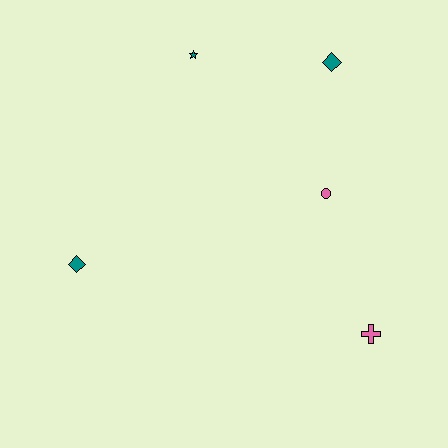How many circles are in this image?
There is 1 circle.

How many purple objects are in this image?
There are no purple objects.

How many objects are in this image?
There are 5 objects.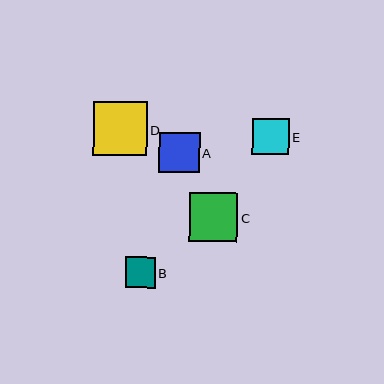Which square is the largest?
Square D is the largest with a size of approximately 54 pixels.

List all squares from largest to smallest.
From largest to smallest: D, C, A, E, B.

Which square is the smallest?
Square B is the smallest with a size of approximately 30 pixels.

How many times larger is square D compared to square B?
Square D is approximately 1.8 times the size of square B.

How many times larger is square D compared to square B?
Square D is approximately 1.8 times the size of square B.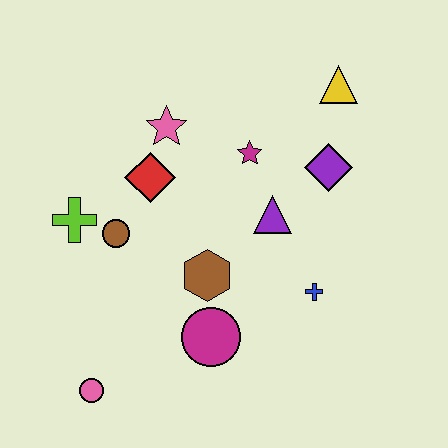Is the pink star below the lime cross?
No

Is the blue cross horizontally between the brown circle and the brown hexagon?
No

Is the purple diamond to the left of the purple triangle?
No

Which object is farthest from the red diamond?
The pink circle is farthest from the red diamond.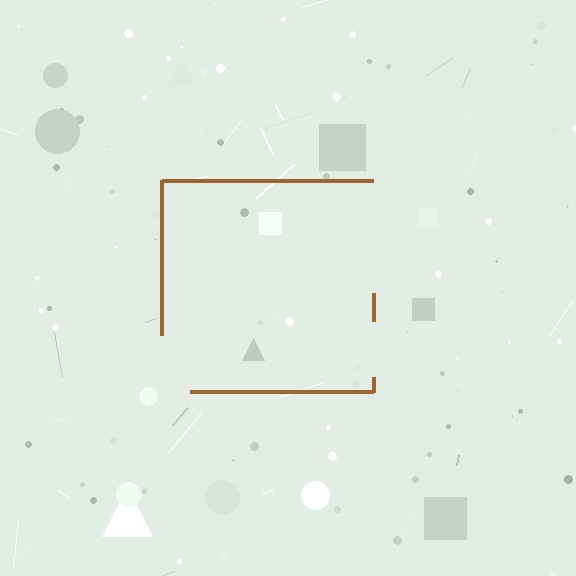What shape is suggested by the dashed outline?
The dashed outline suggests a square.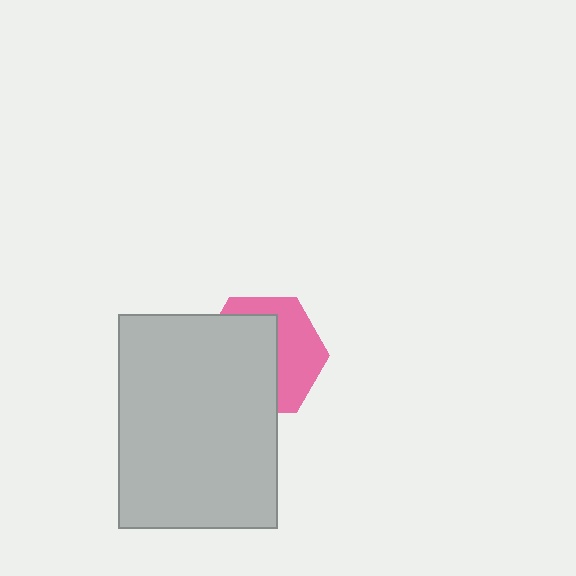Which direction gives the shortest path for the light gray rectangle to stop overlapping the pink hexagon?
Moving left gives the shortest separation.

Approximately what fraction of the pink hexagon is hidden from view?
Roughly 57% of the pink hexagon is hidden behind the light gray rectangle.